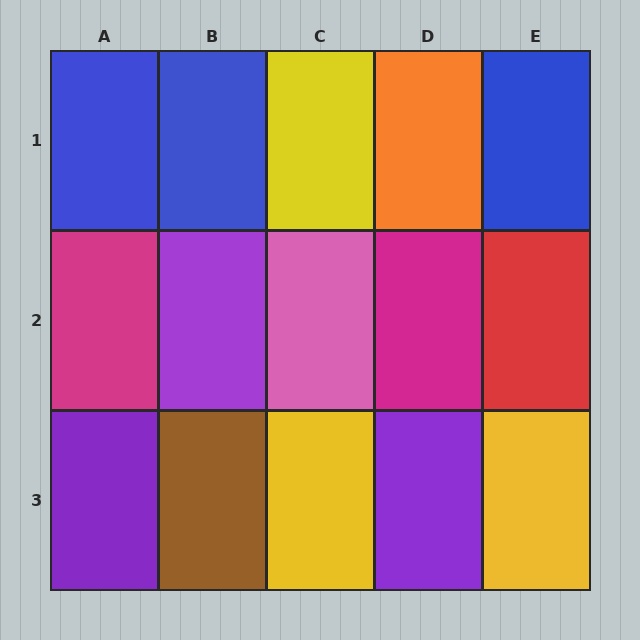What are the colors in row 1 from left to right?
Blue, blue, yellow, orange, blue.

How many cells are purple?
3 cells are purple.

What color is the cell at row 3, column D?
Purple.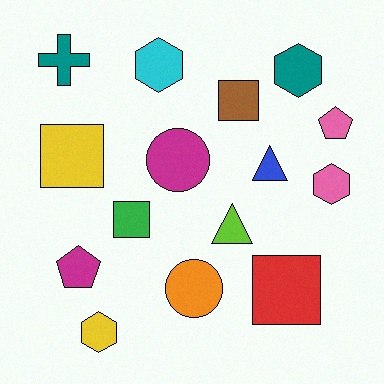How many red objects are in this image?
There is 1 red object.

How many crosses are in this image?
There is 1 cross.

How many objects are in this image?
There are 15 objects.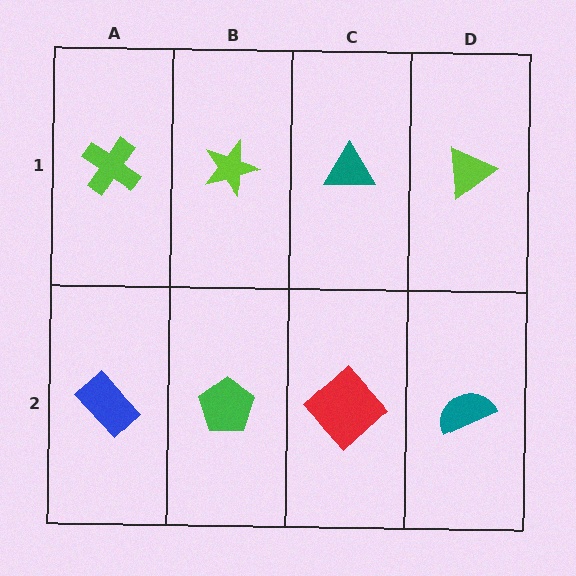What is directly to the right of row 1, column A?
A lime star.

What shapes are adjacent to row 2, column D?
A lime triangle (row 1, column D), a red diamond (row 2, column C).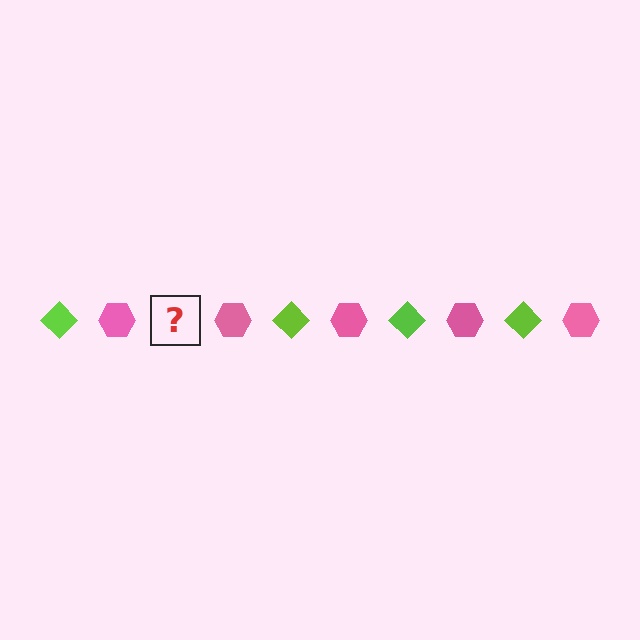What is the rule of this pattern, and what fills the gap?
The rule is that the pattern alternates between lime diamond and pink hexagon. The gap should be filled with a lime diamond.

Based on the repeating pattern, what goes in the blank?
The blank should be a lime diamond.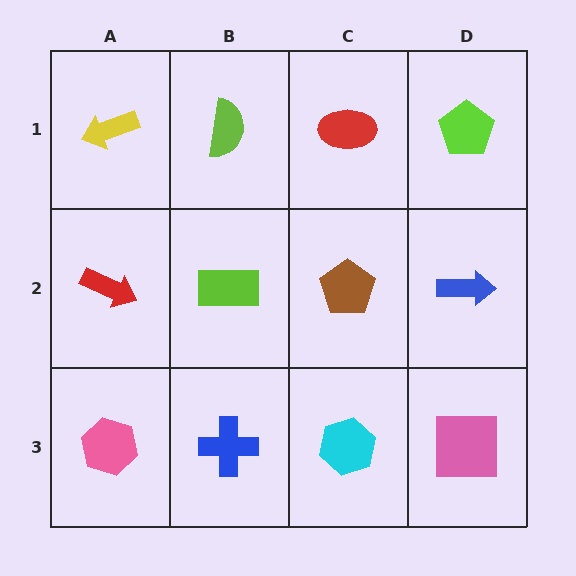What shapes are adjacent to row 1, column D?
A blue arrow (row 2, column D), a red ellipse (row 1, column C).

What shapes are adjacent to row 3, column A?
A red arrow (row 2, column A), a blue cross (row 3, column B).